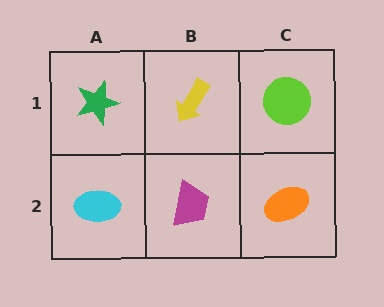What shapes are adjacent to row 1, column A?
A cyan ellipse (row 2, column A), a yellow arrow (row 1, column B).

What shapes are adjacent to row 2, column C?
A lime circle (row 1, column C), a magenta trapezoid (row 2, column B).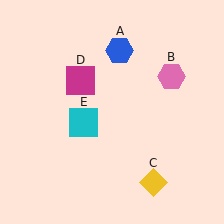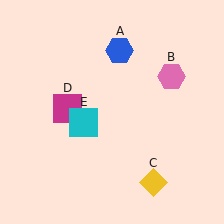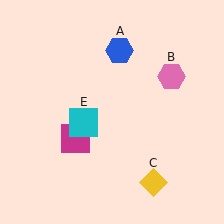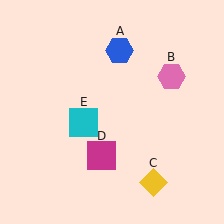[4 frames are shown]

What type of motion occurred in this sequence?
The magenta square (object D) rotated counterclockwise around the center of the scene.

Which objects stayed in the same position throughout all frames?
Blue hexagon (object A) and pink hexagon (object B) and yellow diamond (object C) and cyan square (object E) remained stationary.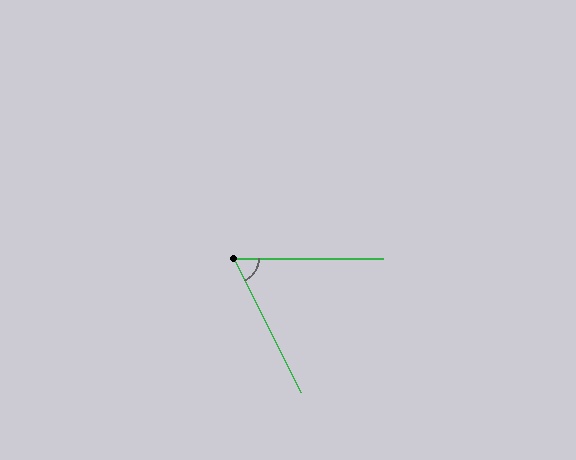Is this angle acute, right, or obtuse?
It is acute.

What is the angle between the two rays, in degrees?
Approximately 63 degrees.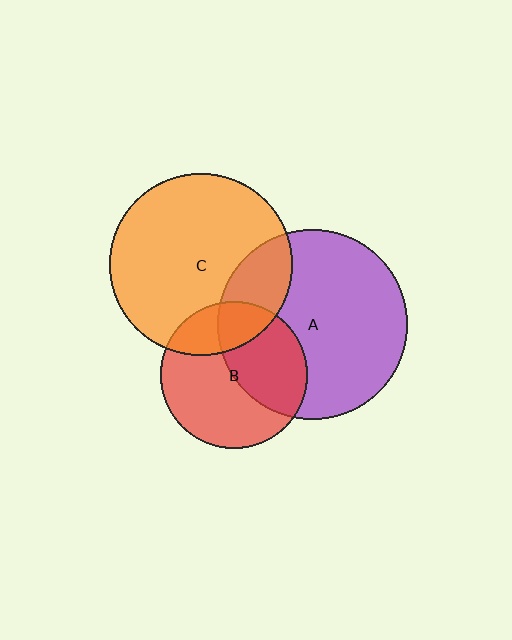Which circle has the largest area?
Circle A (purple).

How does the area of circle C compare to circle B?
Approximately 1.5 times.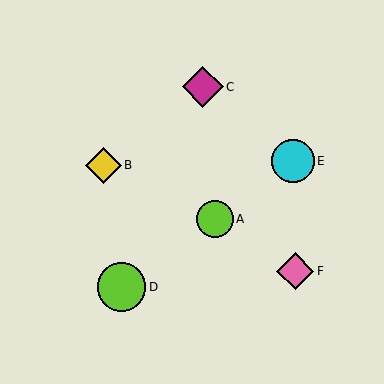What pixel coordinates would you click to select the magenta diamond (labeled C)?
Click at (203, 87) to select the magenta diamond C.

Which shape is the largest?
The lime circle (labeled D) is the largest.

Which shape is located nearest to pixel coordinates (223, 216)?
The lime circle (labeled A) at (215, 219) is nearest to that location.